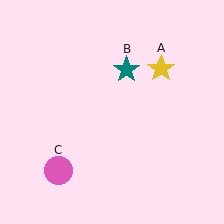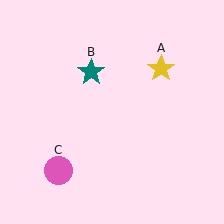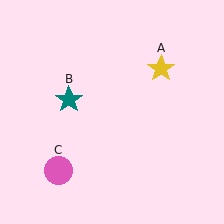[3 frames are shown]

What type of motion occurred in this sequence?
The teal star (object B) rotated counterclockwise around the center of the scene.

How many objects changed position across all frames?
1 object changed position: teal star (object B).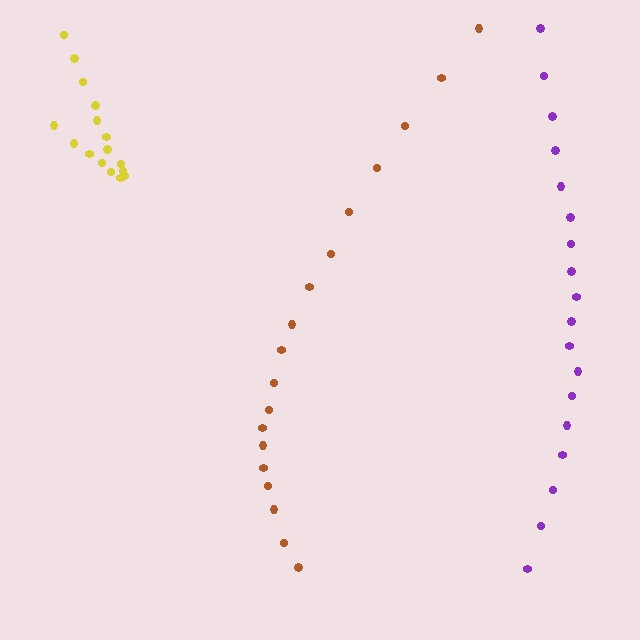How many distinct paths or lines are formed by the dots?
There are 3 distinct paths.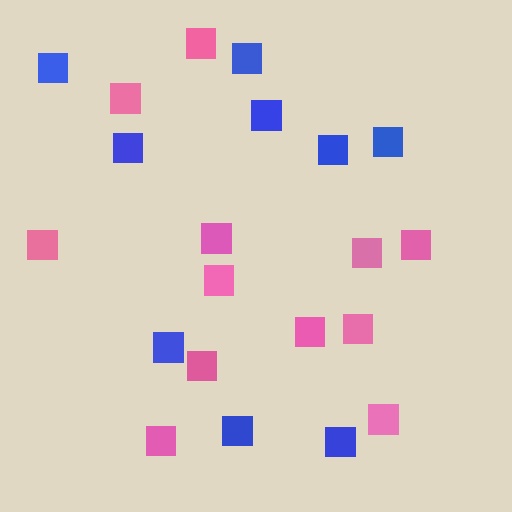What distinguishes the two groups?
There are 2 groups: one group of blue squares (9) and one group of pink squares (12).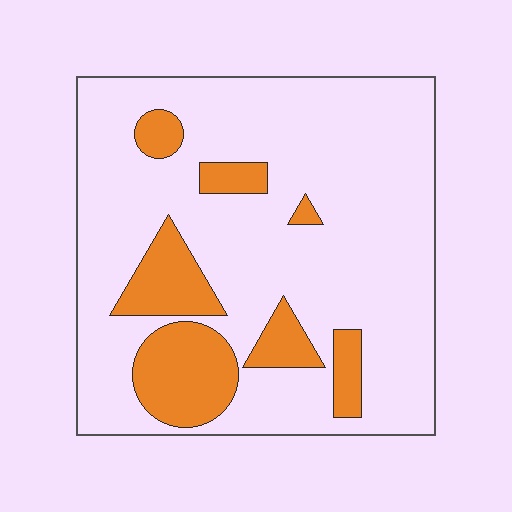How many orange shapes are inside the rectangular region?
7.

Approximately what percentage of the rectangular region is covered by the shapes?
Approximately 20%.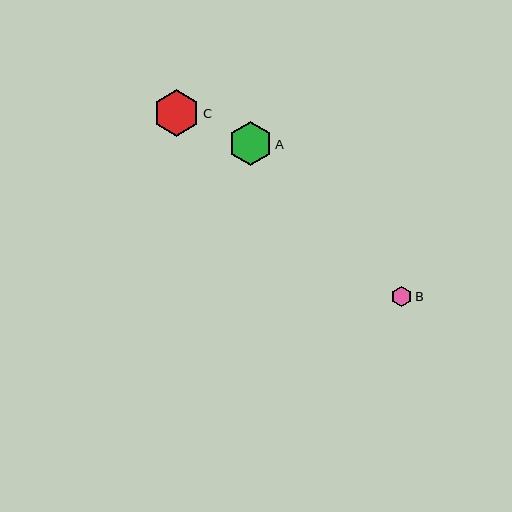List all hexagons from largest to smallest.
From largest to smallest: C, A, B.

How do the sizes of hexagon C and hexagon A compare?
Hexagon C and hexagon A are approximately the same size.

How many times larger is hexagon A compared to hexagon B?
Hexagon A is approximately 2.1 times the size of hexagon B.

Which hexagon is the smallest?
Hexagon B is the smallest with a size of approximately 21 pixels.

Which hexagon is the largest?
Hexagon C is the largest with a size of approximately 46 pixels.